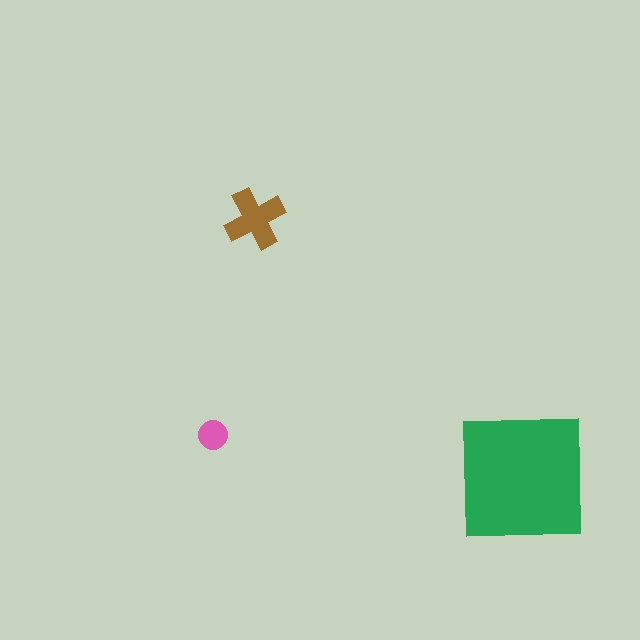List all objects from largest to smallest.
The green square, the brown cross, the pink circle.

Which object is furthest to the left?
The pink circle is leftmost.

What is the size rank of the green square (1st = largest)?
1st.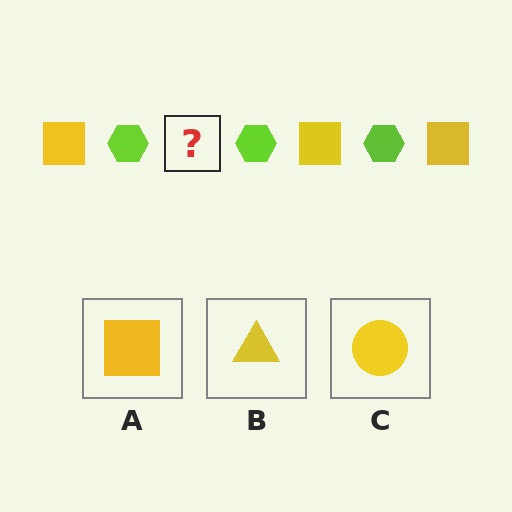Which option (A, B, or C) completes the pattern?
A.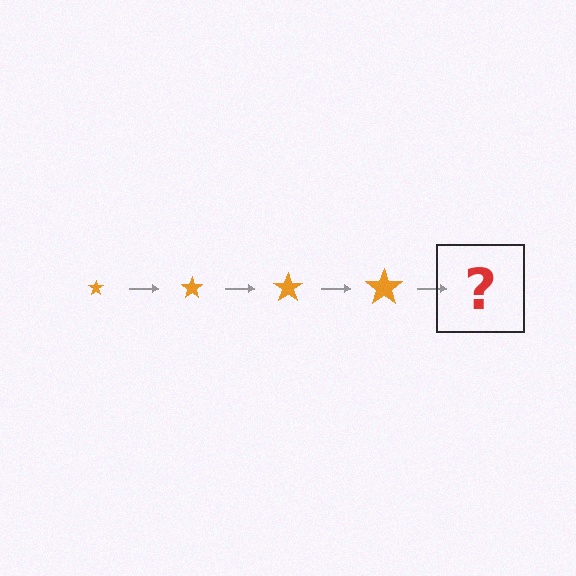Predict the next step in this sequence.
The next step is an orange star, larger than the previous one.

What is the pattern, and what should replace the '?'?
The pattern is that the star gets progressively larger each step. The '?' should be an orange star, larger than the previous one.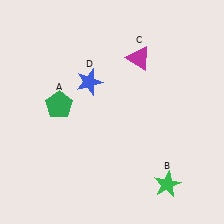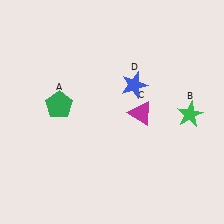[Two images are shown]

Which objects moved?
The objects that moved are: the green star (B), the magenta triangle (C), the blue star (D).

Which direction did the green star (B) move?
The green star (B) moved up.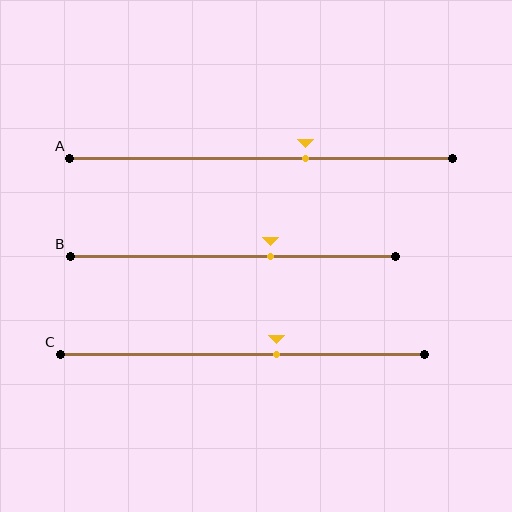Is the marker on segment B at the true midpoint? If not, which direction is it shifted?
No, the marker on segment B is shifted to the right by about 11% of the segment length.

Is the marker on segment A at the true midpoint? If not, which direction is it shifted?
No, the marker on segment A is shifted to the right by about 12% of the segment length.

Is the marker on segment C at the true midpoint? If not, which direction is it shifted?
No, the marker on segment C is shifted to the right by about 9% of the segment length.